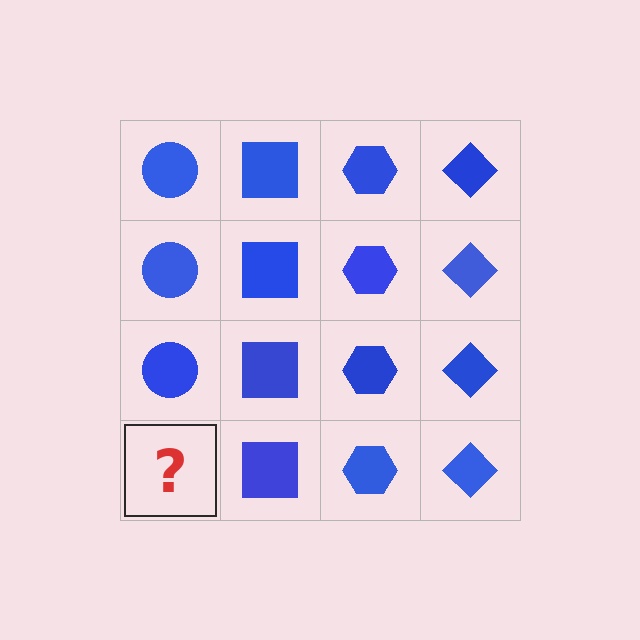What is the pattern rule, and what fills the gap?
The rule is that each column has a consistent shape. The gap should be filled with a blue circle.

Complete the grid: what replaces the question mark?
The question mark should be replaced with a blue circle.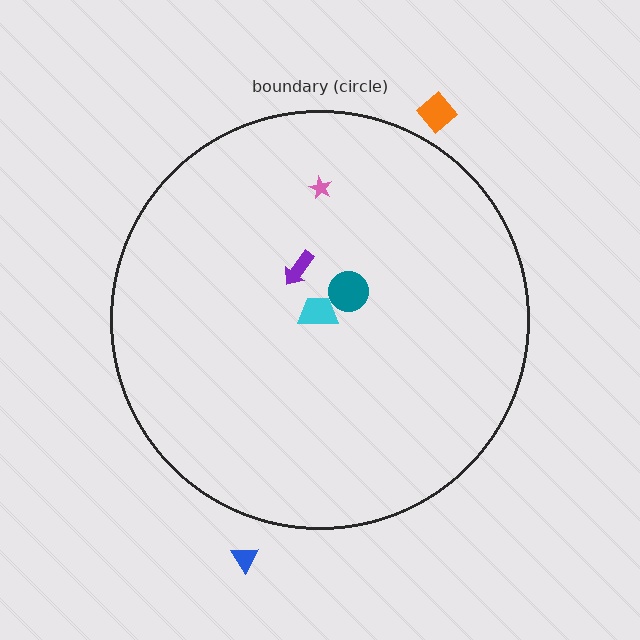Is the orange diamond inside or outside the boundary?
Outside.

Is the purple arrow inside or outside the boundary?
Inside.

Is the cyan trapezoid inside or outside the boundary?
Inside.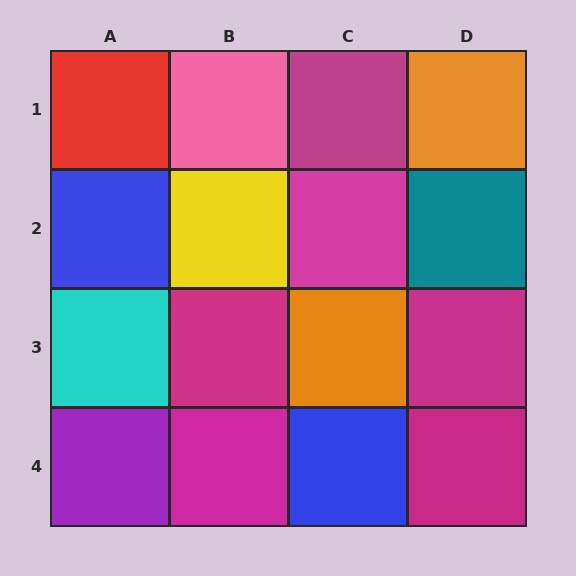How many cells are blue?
2 cells are blue.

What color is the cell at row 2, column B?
Yellow.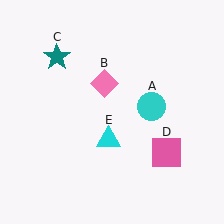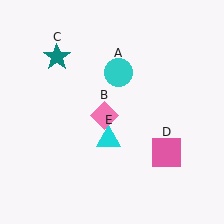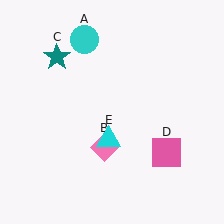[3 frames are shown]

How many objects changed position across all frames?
2 objects changed position: cyan circle (object A), pink diamond (object B).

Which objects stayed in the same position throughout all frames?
Teal star (object C) and pink square (object D) and cyan triangle (object E) remained stationary.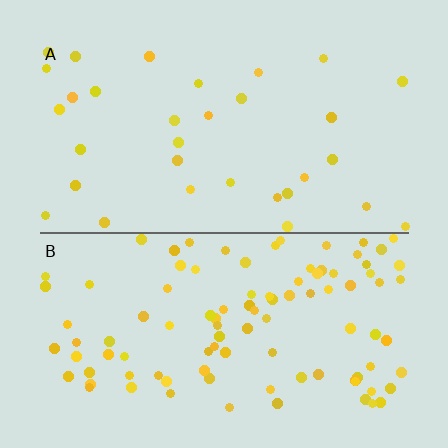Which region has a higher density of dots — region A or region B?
B (the bottom).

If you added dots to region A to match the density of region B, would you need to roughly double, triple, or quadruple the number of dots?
Approximately triple.